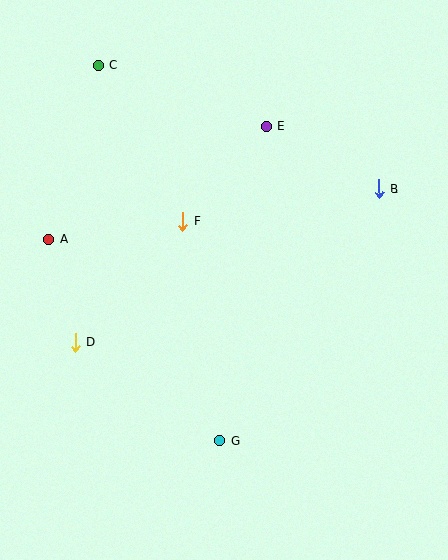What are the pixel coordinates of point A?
Point A is at (49, 240).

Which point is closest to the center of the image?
Point F at (183, 221) is closest to the center.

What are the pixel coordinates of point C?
Point C is at (98, 66).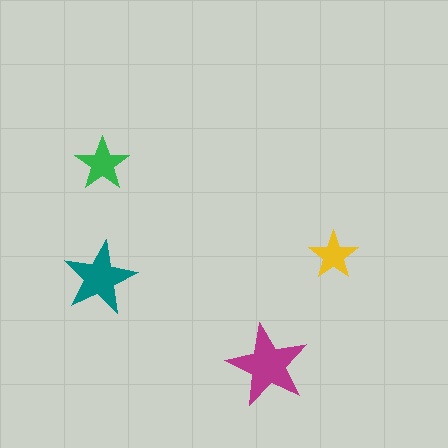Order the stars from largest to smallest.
the magenta one, the teal one, the green one, the yellow one.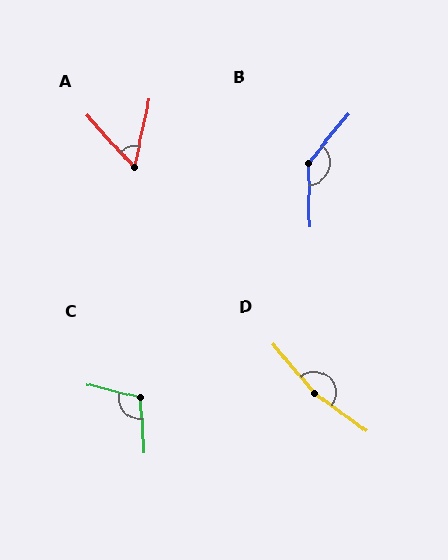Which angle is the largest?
D, at approximately 166 degrees.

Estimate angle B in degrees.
Approximately 140 degrees.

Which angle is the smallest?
A, at approximately 54 degrees.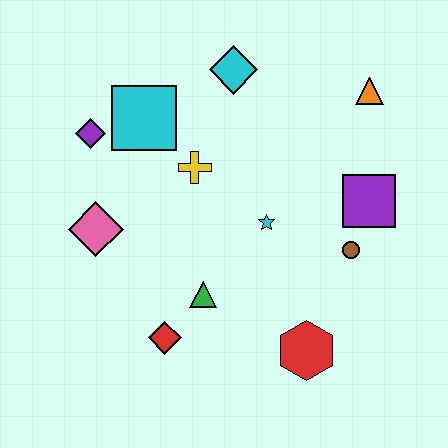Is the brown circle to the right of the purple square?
No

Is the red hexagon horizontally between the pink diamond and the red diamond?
No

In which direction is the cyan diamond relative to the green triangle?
The cyan diamond is above the green triangle.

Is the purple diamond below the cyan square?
Yes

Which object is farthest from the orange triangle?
The red diamond is farthest from the orange triangle.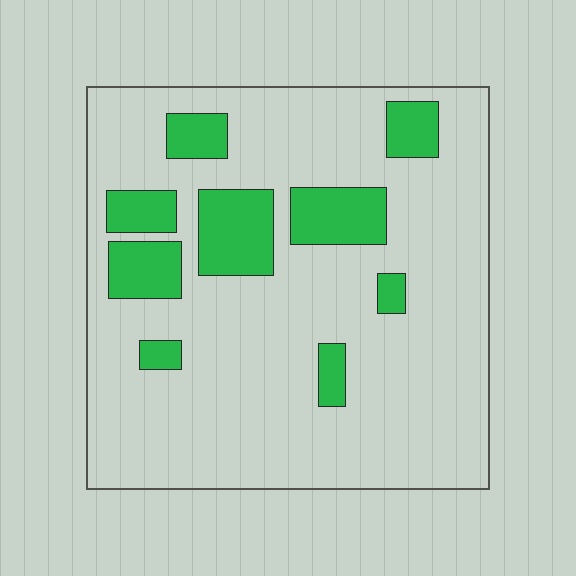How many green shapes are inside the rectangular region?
9.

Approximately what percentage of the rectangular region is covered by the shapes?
Approximately 20%.